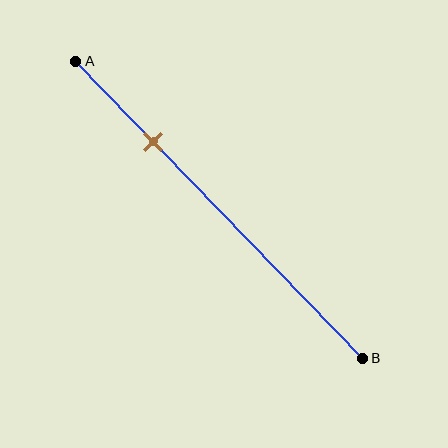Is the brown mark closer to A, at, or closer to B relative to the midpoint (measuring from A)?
The brown mark is closer to point A than the midpoint of segment AB.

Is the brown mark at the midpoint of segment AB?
No, the mark is at about 25% from A, not at the 50% midpoint.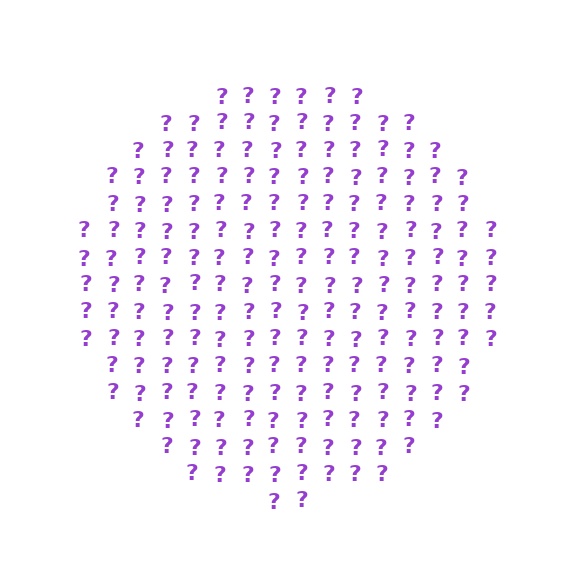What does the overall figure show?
The overall figure shows a circle.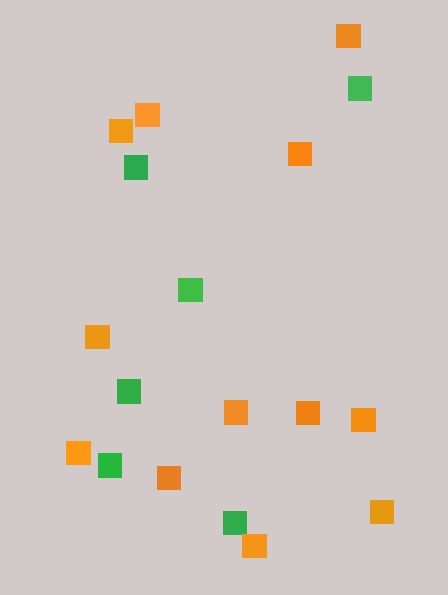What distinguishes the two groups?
There are 2 groups: one group of green squares (6) and one group of orange squares (12).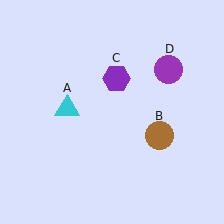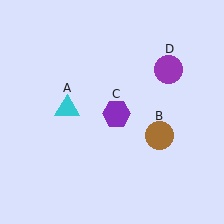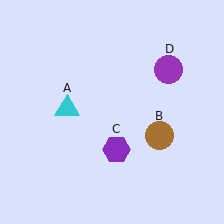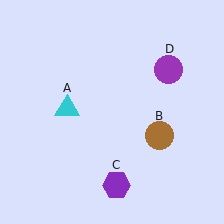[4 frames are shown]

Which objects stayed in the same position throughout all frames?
Cyan triangle (object A) and brown circle (object B) and purple circle (object D) remained stationary.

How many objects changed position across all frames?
1 object changed position: purple hexagon (object C).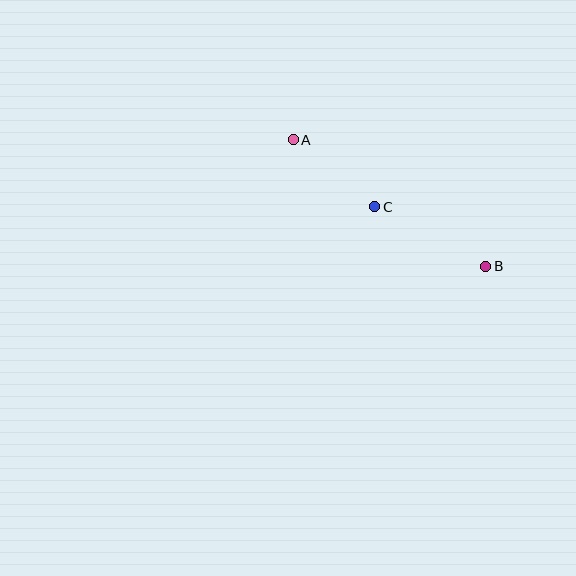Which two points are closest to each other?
Points A and C are closest to each other.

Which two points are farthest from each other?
Points A and B are farthest from each other.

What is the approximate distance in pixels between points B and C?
The distance between B and C is approximately 126 pixels.